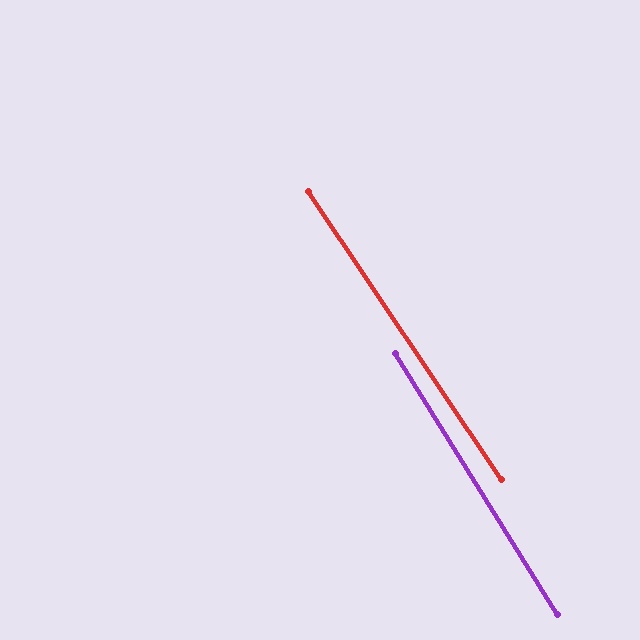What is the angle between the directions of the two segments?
Approximately 2 degrees.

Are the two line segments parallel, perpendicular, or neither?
Parallel — their directions differ by only 2.0°.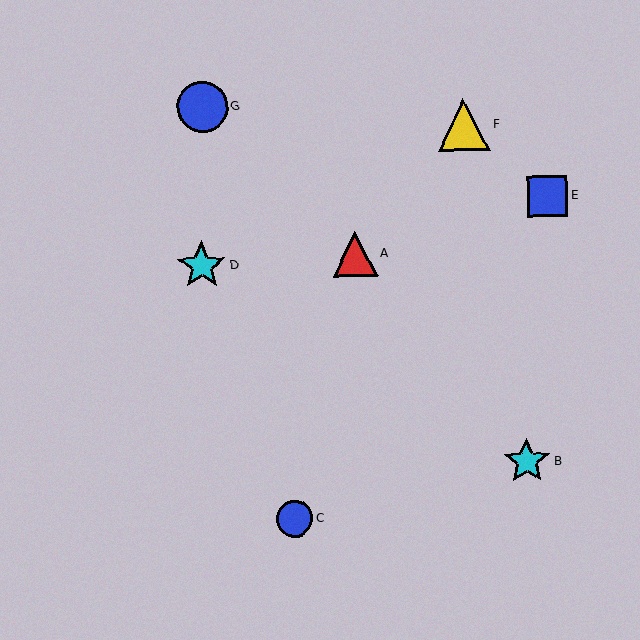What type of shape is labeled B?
Shape B is a cyan star.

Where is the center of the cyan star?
The center of the cyan star is at (527, 461).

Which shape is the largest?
The yellow triangle (labeled F) is the largest.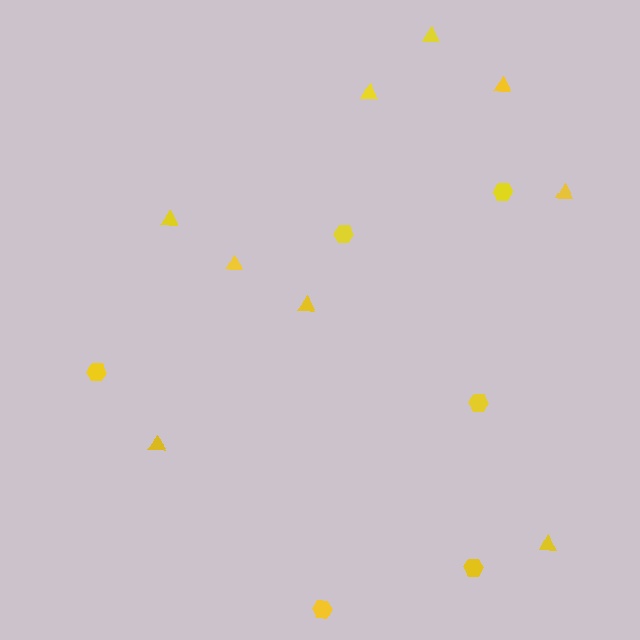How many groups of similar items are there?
There are 2 groups: one group of hexagons (6) and one group of triangles (9).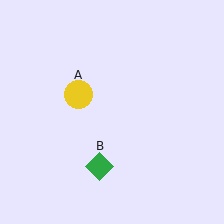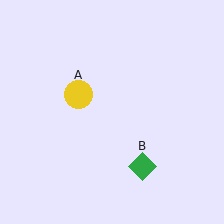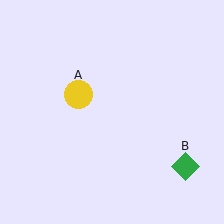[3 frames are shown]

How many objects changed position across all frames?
1 object changed position: green diamond (object B).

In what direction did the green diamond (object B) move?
The green diamond (object B) moved right.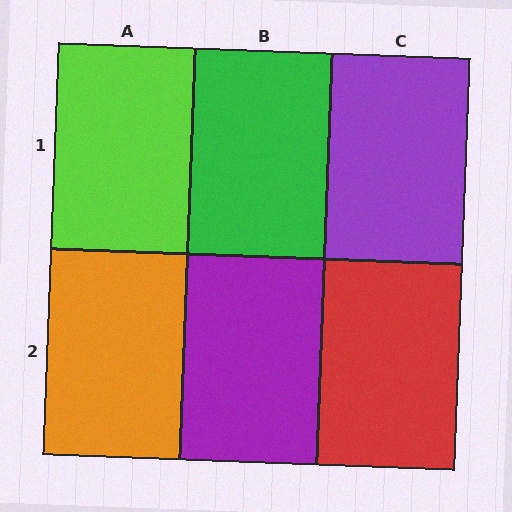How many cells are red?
1 cell is red.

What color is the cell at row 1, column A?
Lime.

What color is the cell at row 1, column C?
Purple.